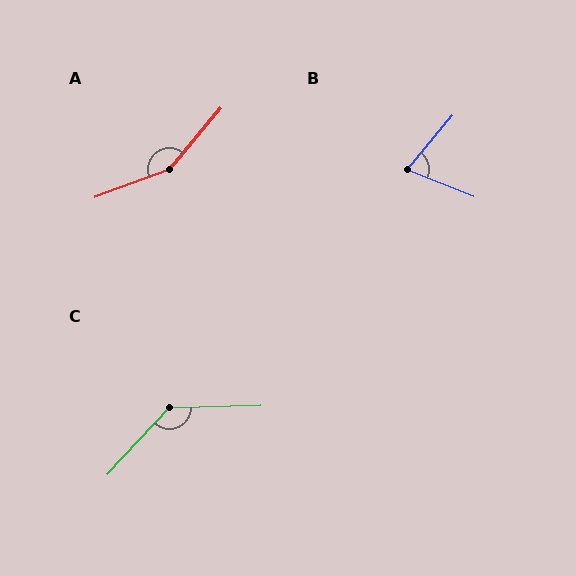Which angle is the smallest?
B, at approximately 72 degrees.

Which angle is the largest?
A, at approximately 150 degrees.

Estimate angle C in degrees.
Approximately 134 degrees.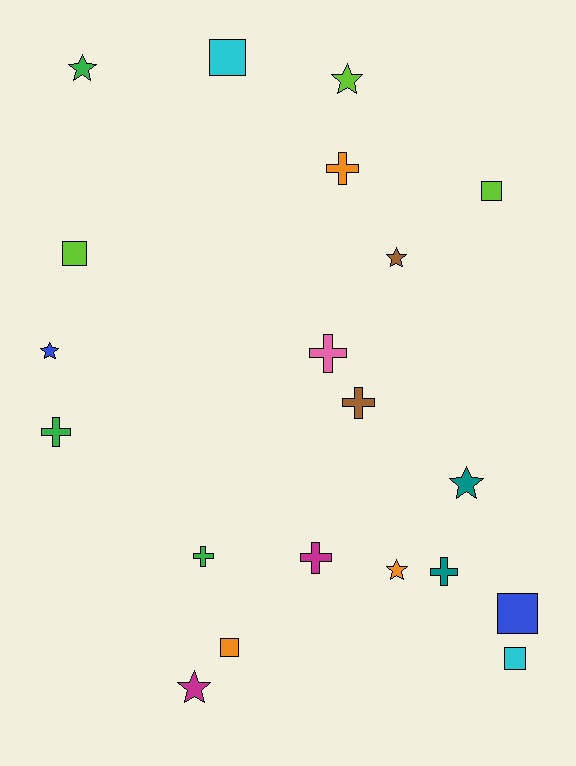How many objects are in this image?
There are 20 objects.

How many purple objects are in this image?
There are no purple objects.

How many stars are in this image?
There are 7 stars.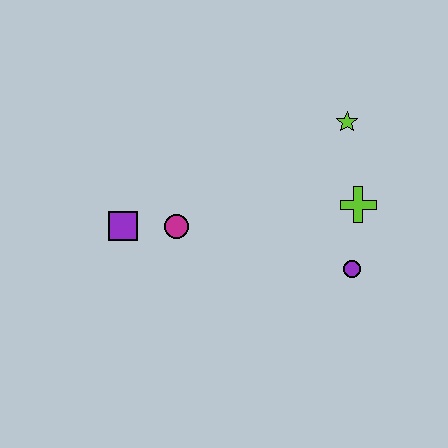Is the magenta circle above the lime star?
No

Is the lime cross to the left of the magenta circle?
No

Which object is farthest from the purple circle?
The purple square is farthest from the purple circle.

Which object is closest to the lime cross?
The purple circle is closest to the lime cross.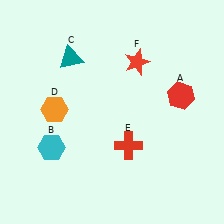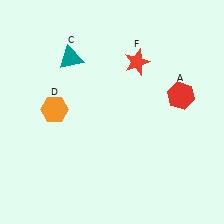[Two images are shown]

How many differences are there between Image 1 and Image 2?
There are 2 differences between the two images.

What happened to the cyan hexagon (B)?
The cyan hexagon (B) was removed in Image 2. It was in the bottom-left area of Image 1.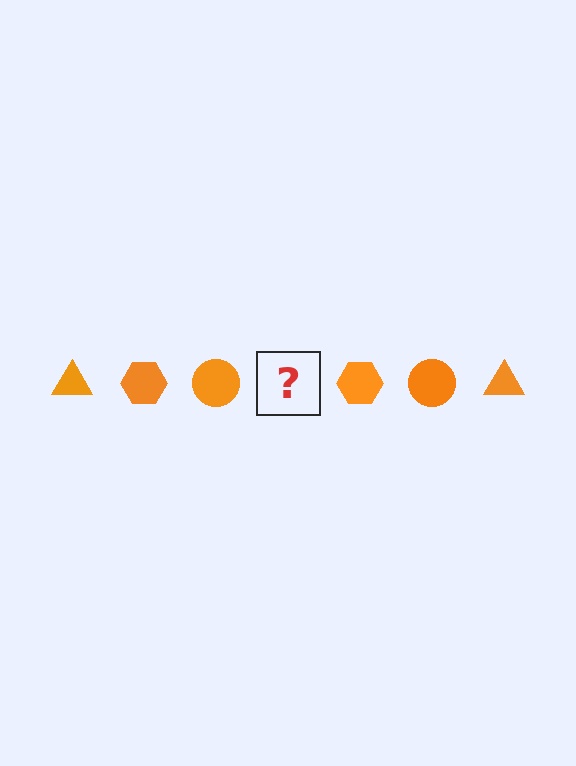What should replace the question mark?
The question mark should be replaced with an orange triangle.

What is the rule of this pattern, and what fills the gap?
The rule is that the pattern cycles through triangle, hexagon, circle shapes in orange. The gap should be filled with an orange triangle.